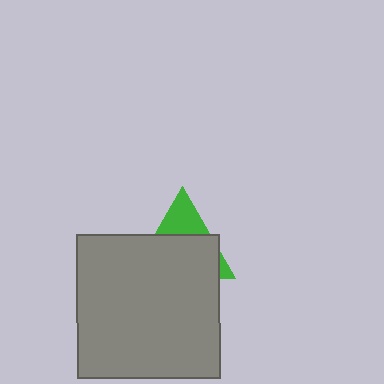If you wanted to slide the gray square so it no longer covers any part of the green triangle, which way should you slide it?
Slide it down — that is the most direct way to separate the two shapes.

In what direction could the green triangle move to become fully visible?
The green triangle could move up. That would shift it out from behind the gray square entirely.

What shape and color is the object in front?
The object in front is a gray square.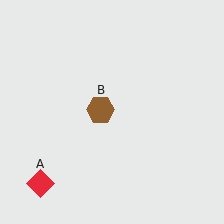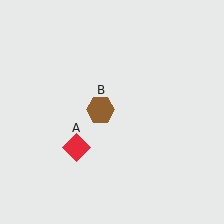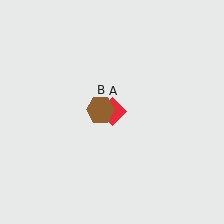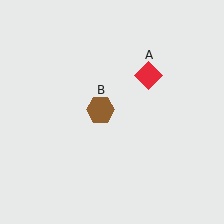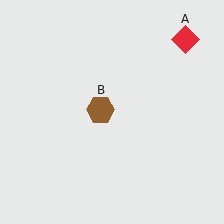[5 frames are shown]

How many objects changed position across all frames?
1 object changed position: red diamond (object A).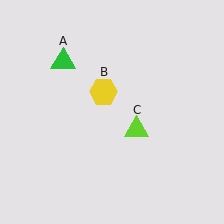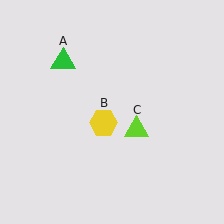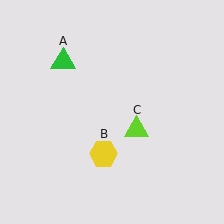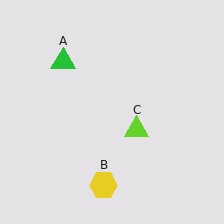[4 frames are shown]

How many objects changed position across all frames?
1 object changed position: yellow hexagon (object B).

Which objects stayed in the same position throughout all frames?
Green triangle (object A) and lime triangle (object C) remained stationary.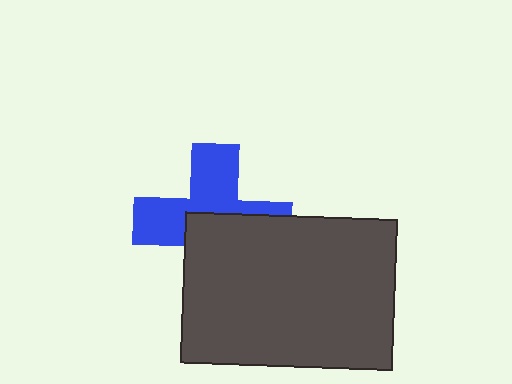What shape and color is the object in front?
The object in front is a dark gray rectangle.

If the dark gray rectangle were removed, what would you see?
You would see the complete blue cross.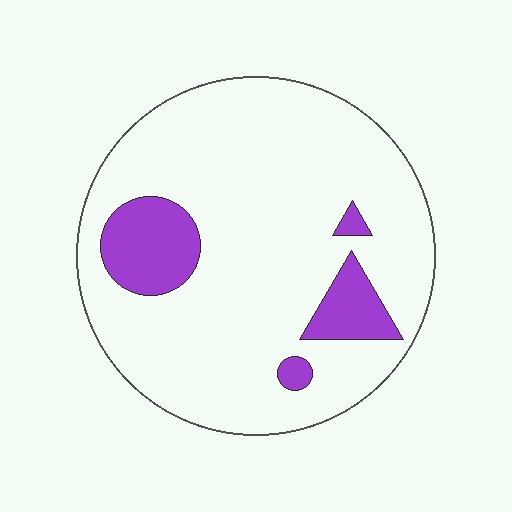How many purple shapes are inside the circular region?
4.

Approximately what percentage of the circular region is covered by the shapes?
Approximately 15%.